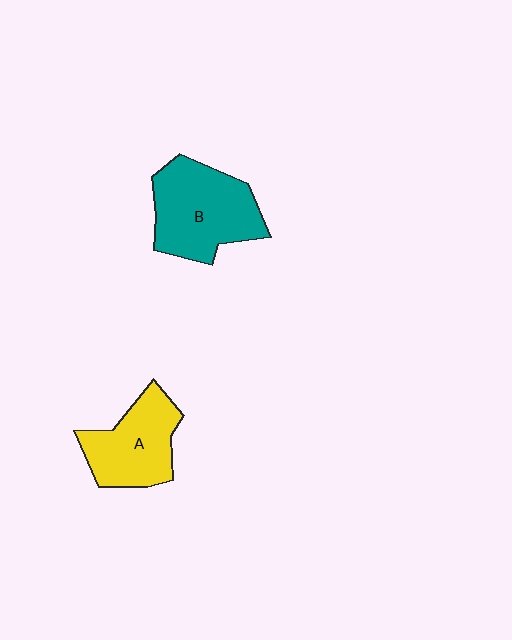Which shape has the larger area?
Shape B (teal).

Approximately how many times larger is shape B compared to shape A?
Approximately 1.3 times.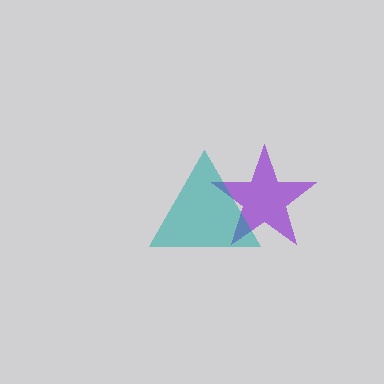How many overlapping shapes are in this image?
There are 2 overlapping shapes in the image.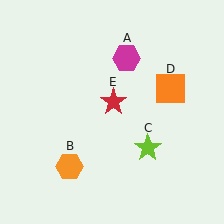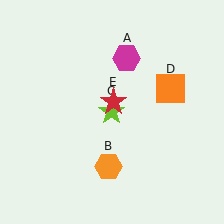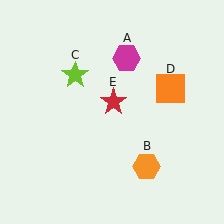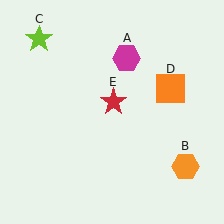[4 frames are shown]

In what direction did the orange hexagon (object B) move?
The orange hexagon (object B) moved right.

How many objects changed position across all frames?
2 objects changed position: orange hexagon (object B), lime star (object C).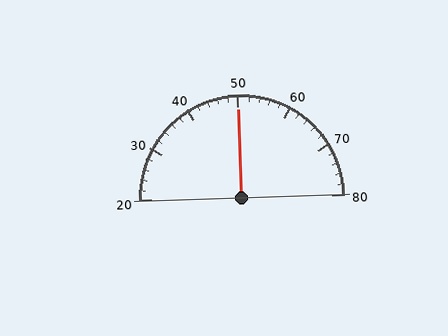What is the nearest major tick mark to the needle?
The nearest major tick mark is 50.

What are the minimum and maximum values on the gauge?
The gauge ranges from 20 to 80.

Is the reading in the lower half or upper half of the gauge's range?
The reading is in the upper half of the range (20 to 80).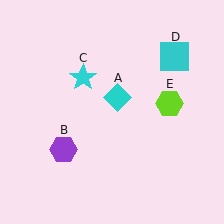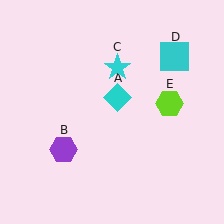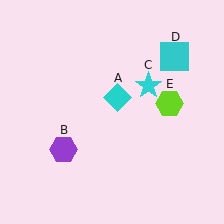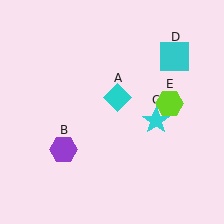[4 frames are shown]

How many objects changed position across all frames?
1 object changed position: cyan star (object C).